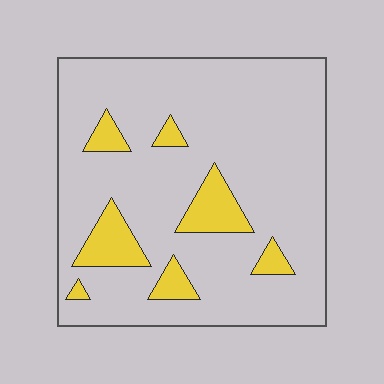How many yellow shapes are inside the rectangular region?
7.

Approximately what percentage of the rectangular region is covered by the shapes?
Approximately 15%.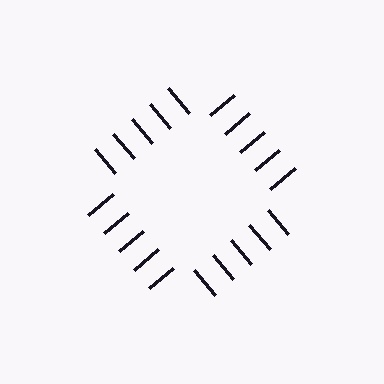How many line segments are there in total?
20 — 5 along each of the 4 edges.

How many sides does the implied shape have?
4 sides — the line-ends trace a square.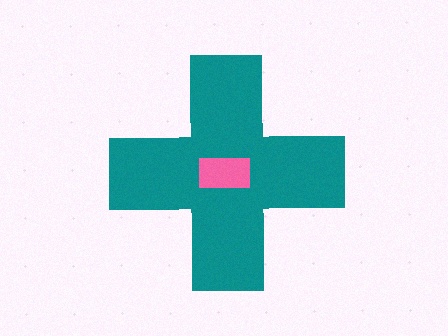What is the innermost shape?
The pink rectangle.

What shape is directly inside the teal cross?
The pink rectangle.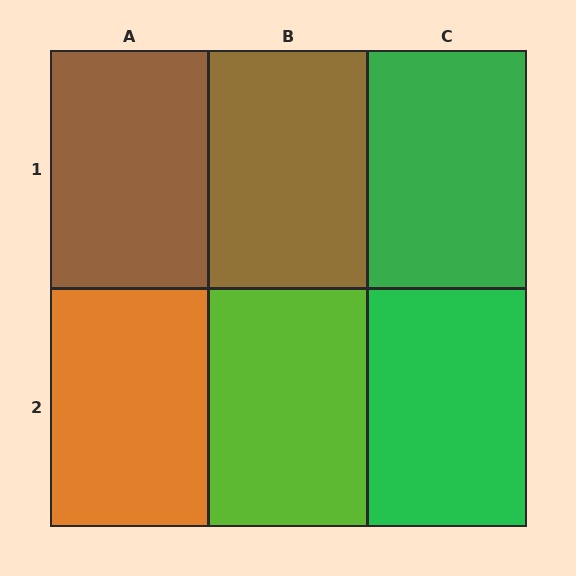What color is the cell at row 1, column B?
Brown.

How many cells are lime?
1 cell is lime.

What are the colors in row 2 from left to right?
Orange, lime, green.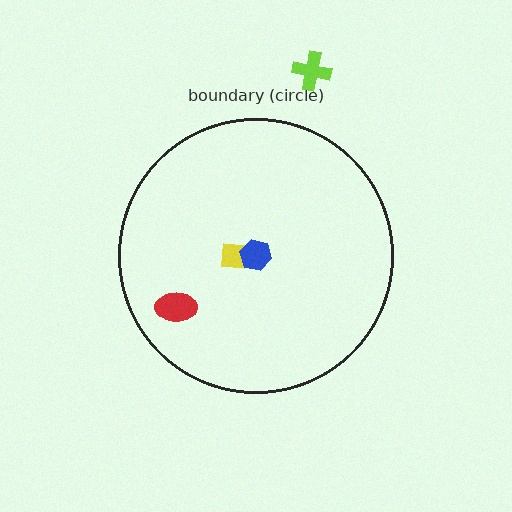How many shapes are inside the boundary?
3 inside, 1 outside.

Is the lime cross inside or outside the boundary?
Outside.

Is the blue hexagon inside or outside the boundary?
Inside.